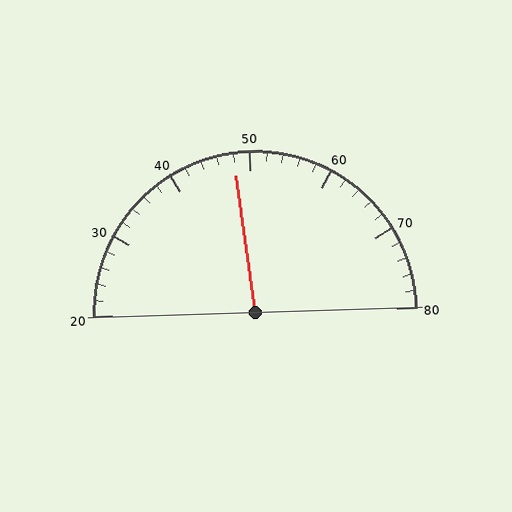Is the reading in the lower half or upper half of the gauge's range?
The reading is in the lower half of the range (20 to 80).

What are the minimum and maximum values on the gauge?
The gauge ranges from 20 to 80.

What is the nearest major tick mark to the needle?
The nearest major tick mark is 50.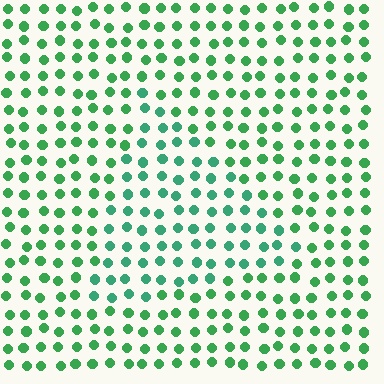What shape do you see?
I see a triangle.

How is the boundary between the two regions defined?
The boundary is defined purely by a slight shift in hue (about 22 degrees). Spacing, size, and orientation are identical on both sides.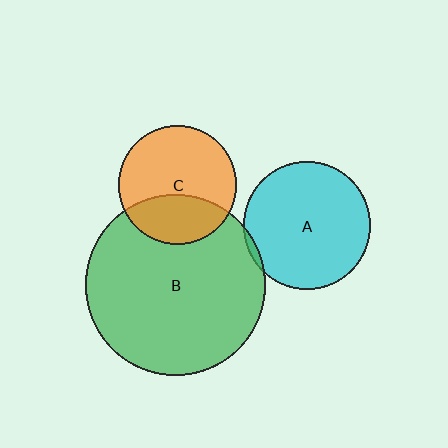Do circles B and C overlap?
Yes.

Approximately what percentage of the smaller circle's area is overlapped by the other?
Approximately 35%.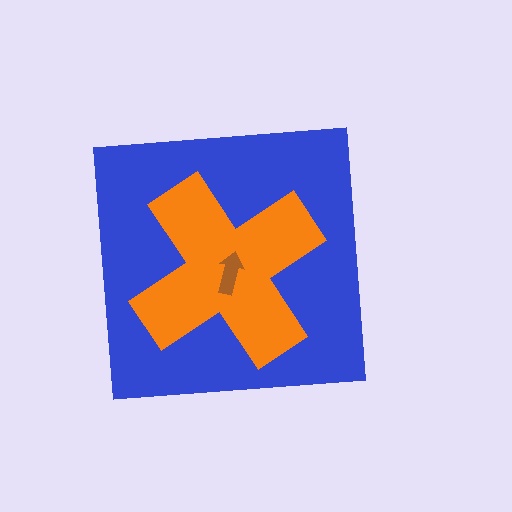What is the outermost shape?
The blue square.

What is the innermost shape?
The brown arrow.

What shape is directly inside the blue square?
The orange cross.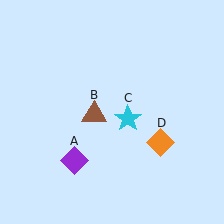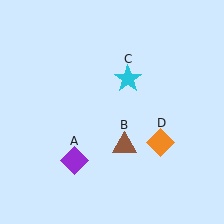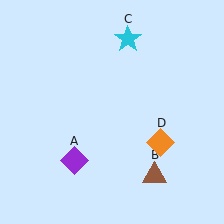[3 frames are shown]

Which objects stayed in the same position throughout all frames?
Purple diamond (object A) and orange diamond (object D) remained stationary.